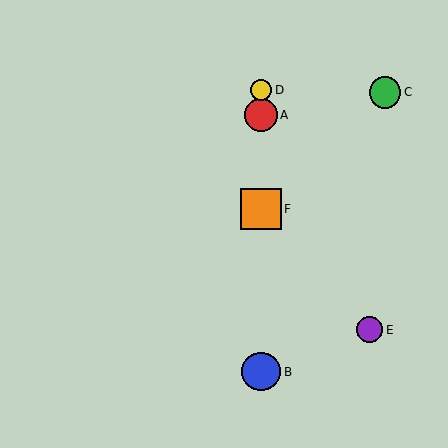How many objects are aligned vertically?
4 objects (A, B, D, F) are aligned vertically.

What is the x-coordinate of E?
Object E is at x≈370.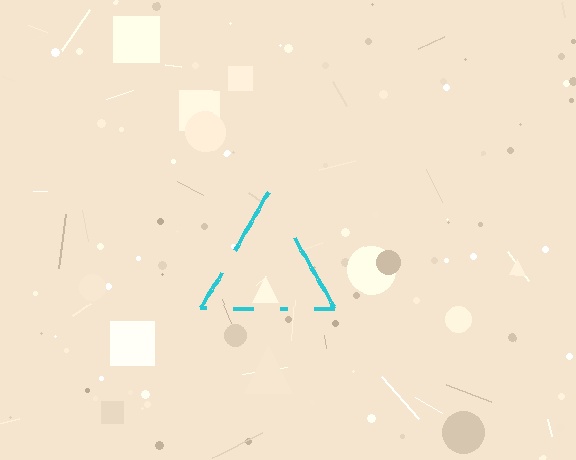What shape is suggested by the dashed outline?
The dashed outline suggests a triangle.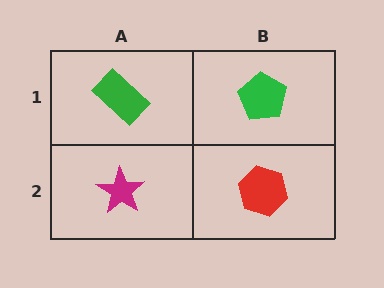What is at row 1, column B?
A green pentagon.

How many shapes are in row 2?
2 shapes.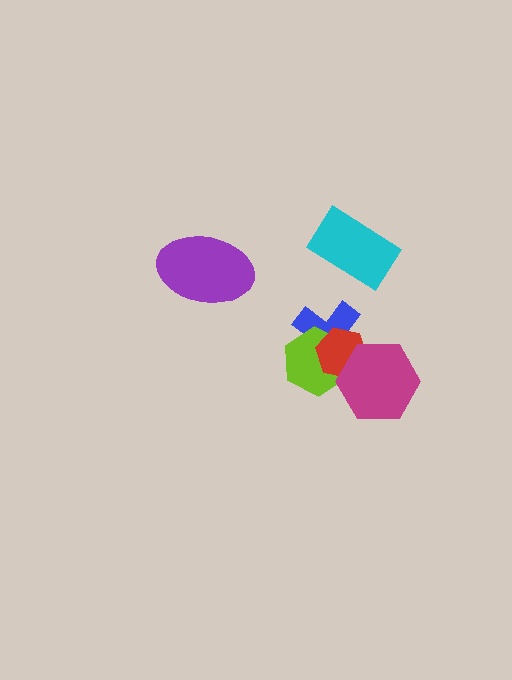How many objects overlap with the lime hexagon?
3 objects overlap with the lime hexagon.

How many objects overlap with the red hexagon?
3 objects overlap with the red hexagon.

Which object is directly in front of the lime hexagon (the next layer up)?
The red hexagon is directly in front of the lime hexagon.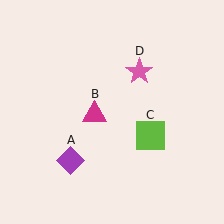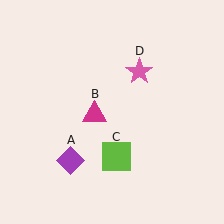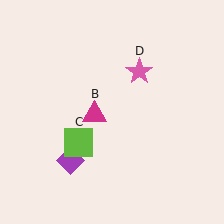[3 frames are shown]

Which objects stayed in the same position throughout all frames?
Purple diamond (object A) and magenta triangle (object B) and pink star (object D) remained stationary.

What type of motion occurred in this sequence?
The lime square (object C) rotated clockwise around the center of the scene.